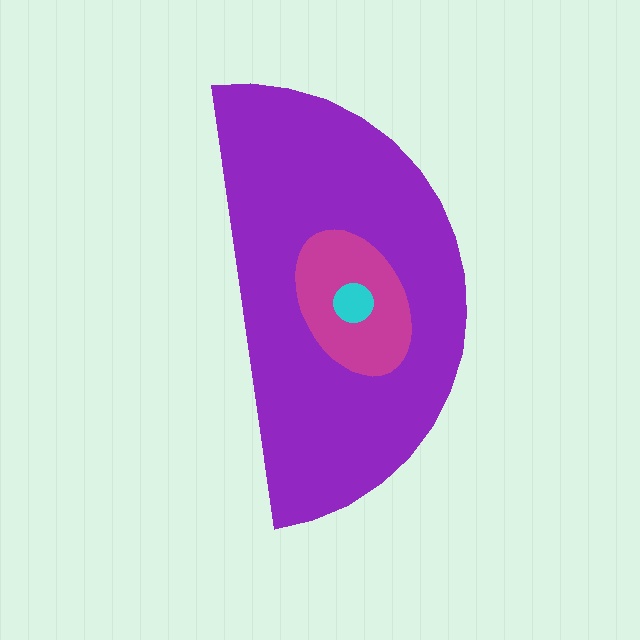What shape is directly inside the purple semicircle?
The magenta ellipse.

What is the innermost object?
The cyan circle.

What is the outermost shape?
The purple semicircle.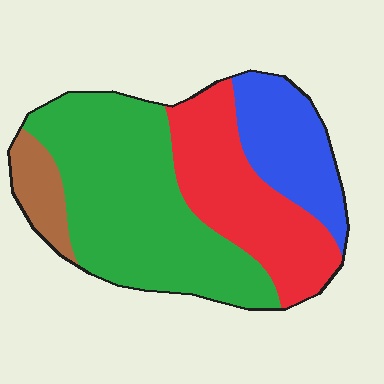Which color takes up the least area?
Brown, at roughly 10%.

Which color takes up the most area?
Green, at roughly 45%.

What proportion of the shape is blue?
Blue takes up about one sixth (1/6) of the shape.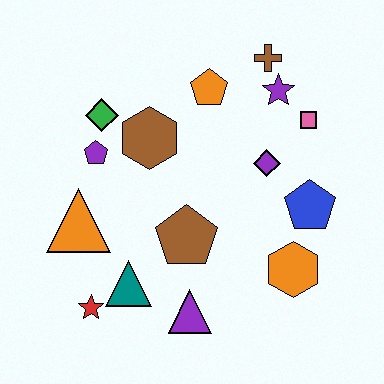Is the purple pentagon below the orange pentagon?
Yes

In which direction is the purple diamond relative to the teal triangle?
The purple diamond is to the right of the teal triangle.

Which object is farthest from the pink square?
The red star is farthest from the pink square.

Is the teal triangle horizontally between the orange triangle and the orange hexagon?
Yes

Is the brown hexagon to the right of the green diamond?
Yes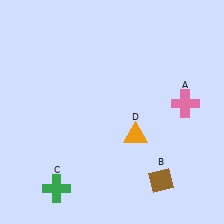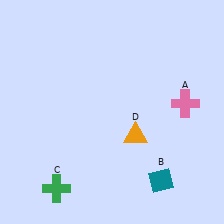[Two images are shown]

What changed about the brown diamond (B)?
In Image 1, B is brown. In Image 2, it changed to teal.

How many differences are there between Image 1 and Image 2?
There is 1 difference between the two images.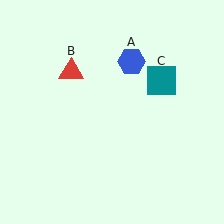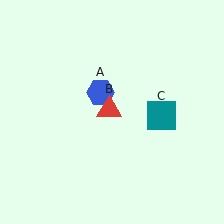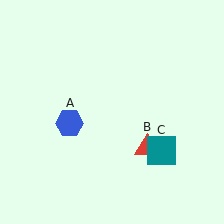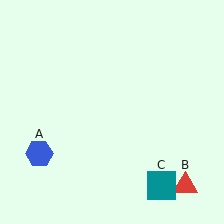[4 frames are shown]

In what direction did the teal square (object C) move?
The teal square (object C) moved down.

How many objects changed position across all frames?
3 objects changed position: blue hexagon (object A), red triangle (object B), teal square (object C).